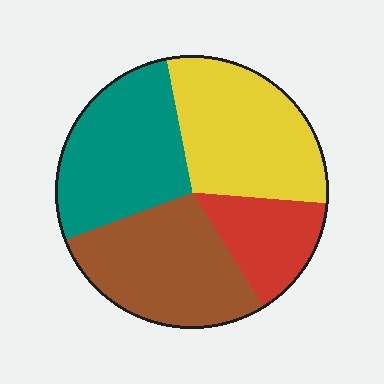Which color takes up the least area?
Red, at roughly 15%.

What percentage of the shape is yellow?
Yellow takes up about one third (1/3) of the shape.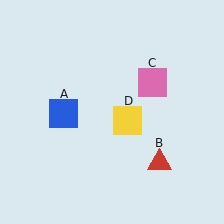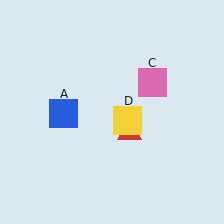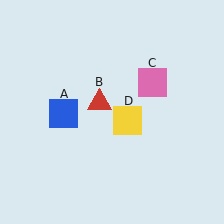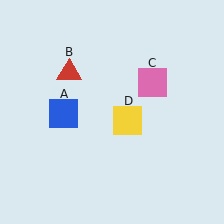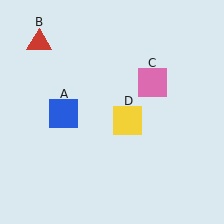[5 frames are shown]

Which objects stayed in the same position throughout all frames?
Blue square (object A) and pink square (object C) and yellow square (object D) remained stationary.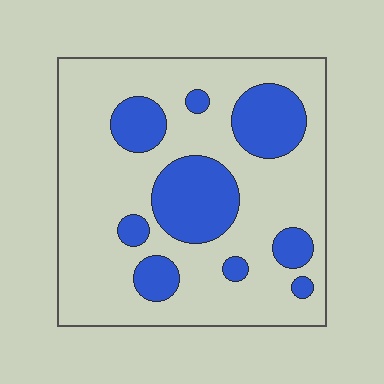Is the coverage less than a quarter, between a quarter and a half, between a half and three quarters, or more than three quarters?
Between a quarter and a half.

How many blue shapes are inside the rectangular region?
9.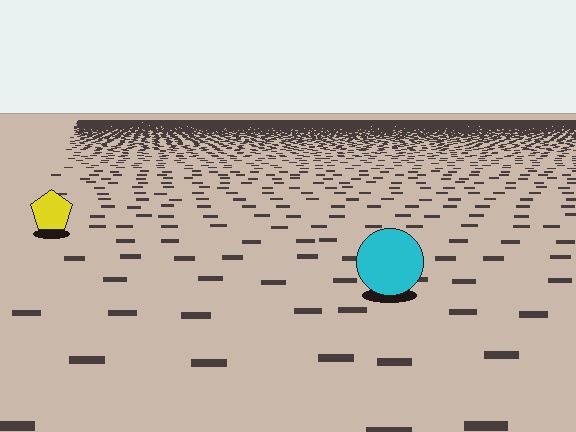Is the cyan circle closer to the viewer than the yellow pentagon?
Yes. The cyan circle is closer — you can tell from the texture gradient: the ground texture is coarser near it.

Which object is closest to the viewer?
The cyan circle is closest. The texture marks near it are larger and more spread out.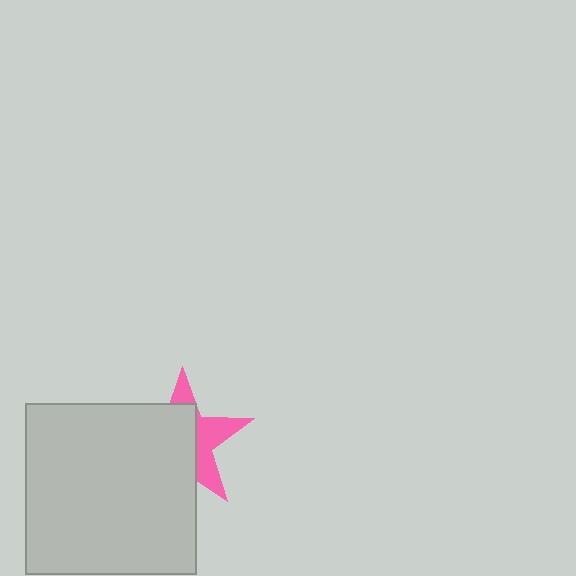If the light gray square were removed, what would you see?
You would see the complete pink star.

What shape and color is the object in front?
The object in front is a light gray square.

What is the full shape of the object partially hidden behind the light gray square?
The partially hidden object is a pink star.